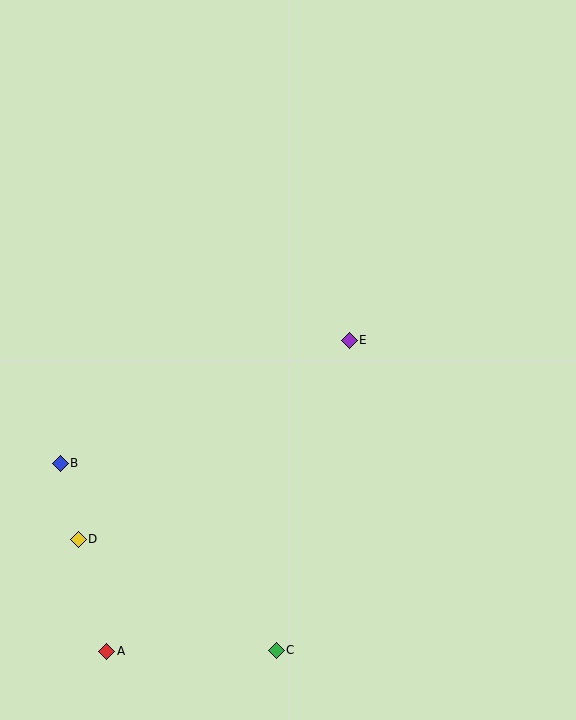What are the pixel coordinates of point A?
Point A is at (107, 651).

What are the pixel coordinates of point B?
Point B is at (60, 463).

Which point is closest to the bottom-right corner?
Point C is closest to the bottom-right corner.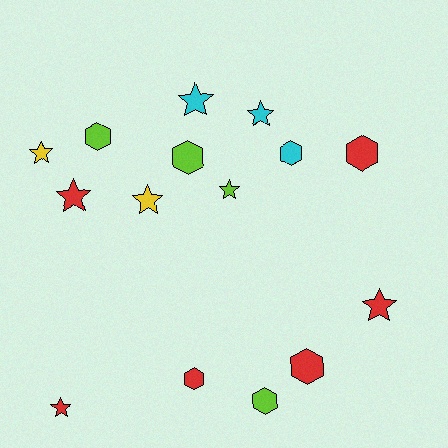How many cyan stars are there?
There are 2 cyan stars.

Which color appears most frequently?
Red, with 6 objects.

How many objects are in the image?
There are 15 objects.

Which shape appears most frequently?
Star, with 8 objects.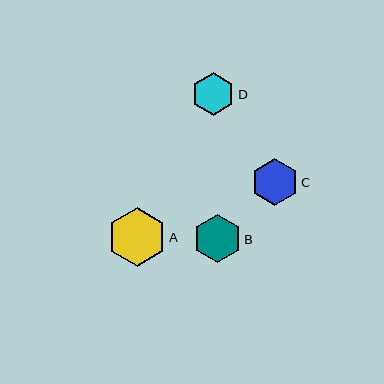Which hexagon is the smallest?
Hexagon D is the smallest with a size of approximately 43 pixels.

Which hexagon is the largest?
Hexagon A is the largest with a size of approximately 59 pixels.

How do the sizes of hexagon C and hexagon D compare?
Hexagon C and hexagon D are approximately the same size.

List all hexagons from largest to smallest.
From largest to smallest: A, B, C, D.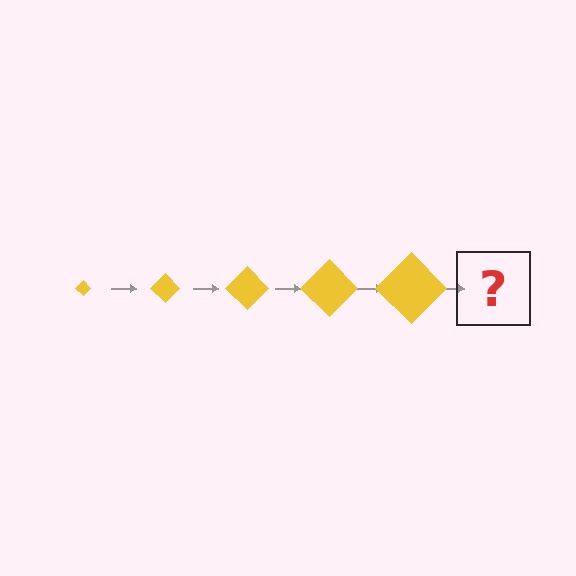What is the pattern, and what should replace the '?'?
The pattern is that the diamond gets progressively larger each step. The '?' should be a yellow diamond, larger than the previous one.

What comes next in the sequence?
The next element should be a yellow diamond, larger than the previous one.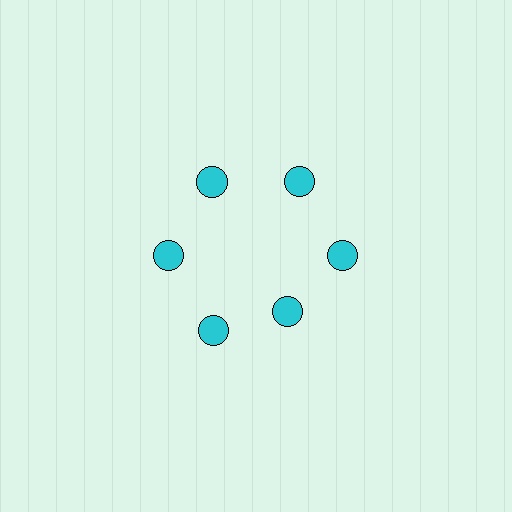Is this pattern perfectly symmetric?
No. The 6 cyan circles are arranged in a ring, but one element near the 5 o'clock position is pulled inward toward the center, breaking the 6-fold rotational symmetry.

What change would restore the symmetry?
The symmetry would be restored by moving it outward, back onto the ring so that all 6 circles sit at equal angles and equal distance from the center.